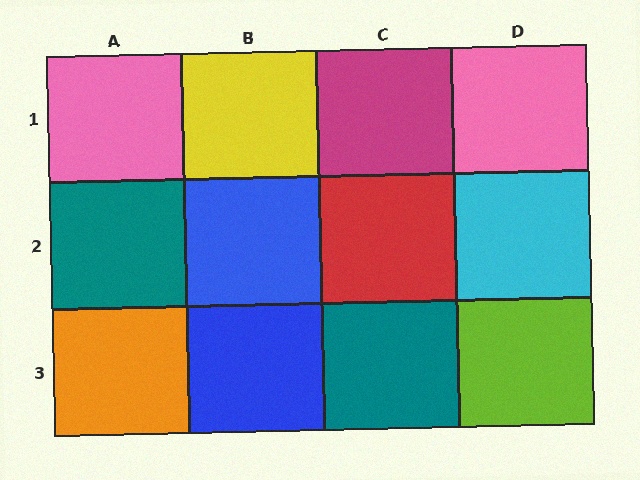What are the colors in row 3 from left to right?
Orange, blue, teal, lime.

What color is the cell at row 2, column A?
Teal.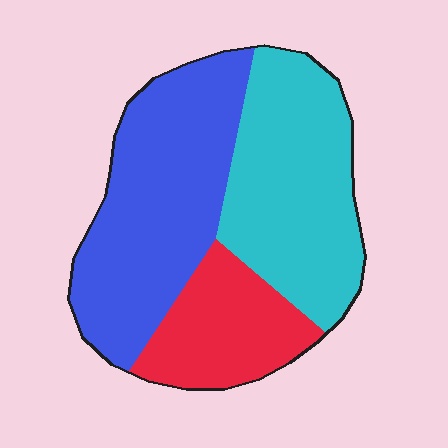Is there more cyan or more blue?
Blue.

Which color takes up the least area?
Red, at roughly 20%.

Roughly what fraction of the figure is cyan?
Cyan takes up between a third and a half of the figure.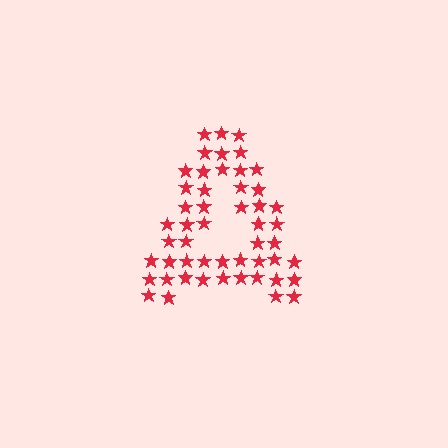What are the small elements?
The small elements are stars.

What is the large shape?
The large shape is the letter A.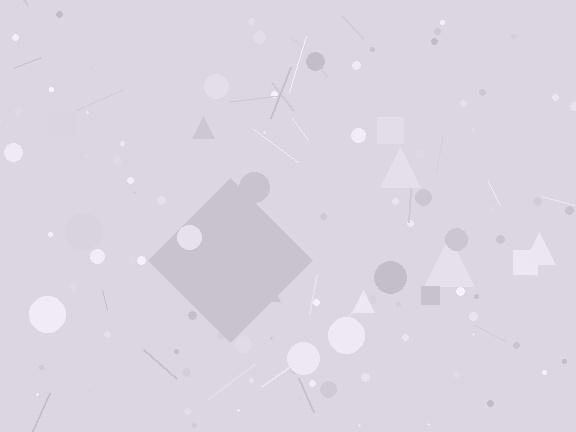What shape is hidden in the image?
A diamond is hidden in the image.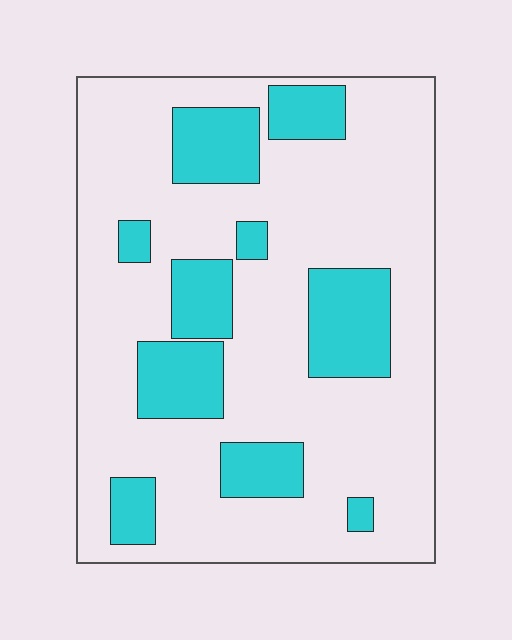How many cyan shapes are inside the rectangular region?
10.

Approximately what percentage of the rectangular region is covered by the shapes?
Approximately 25%.